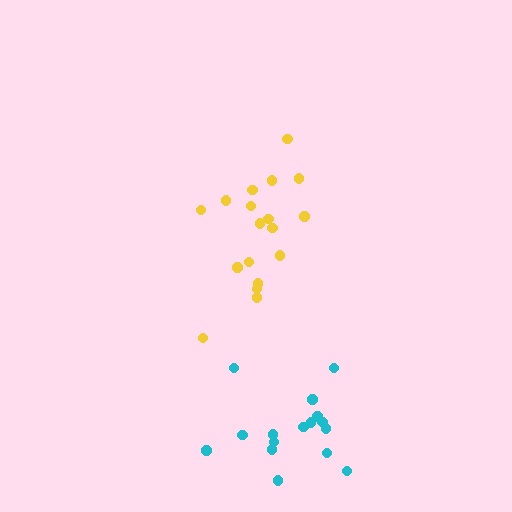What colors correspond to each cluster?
The clusters are colored: yellow, cyan.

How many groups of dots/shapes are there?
There are 2 groups.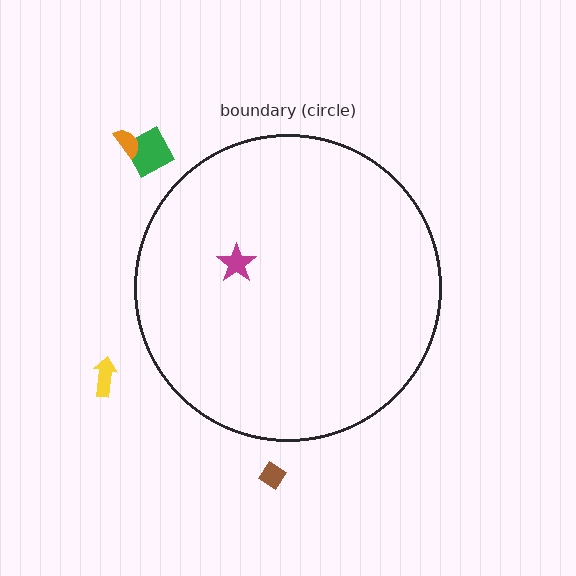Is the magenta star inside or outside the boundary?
Inside.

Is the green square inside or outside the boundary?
Outside.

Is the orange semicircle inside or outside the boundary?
Outside.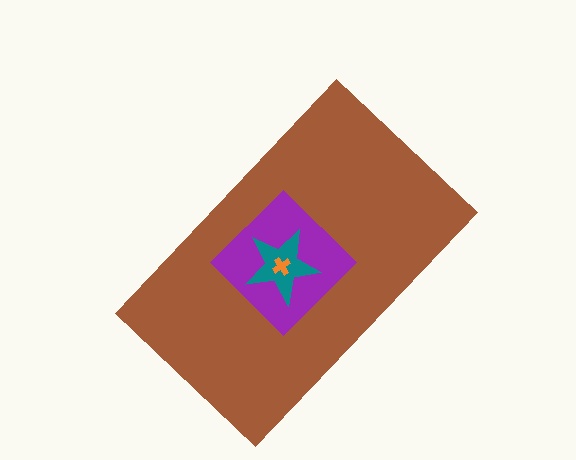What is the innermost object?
The orange cross.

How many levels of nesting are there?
4.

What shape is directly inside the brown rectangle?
The purple diamond.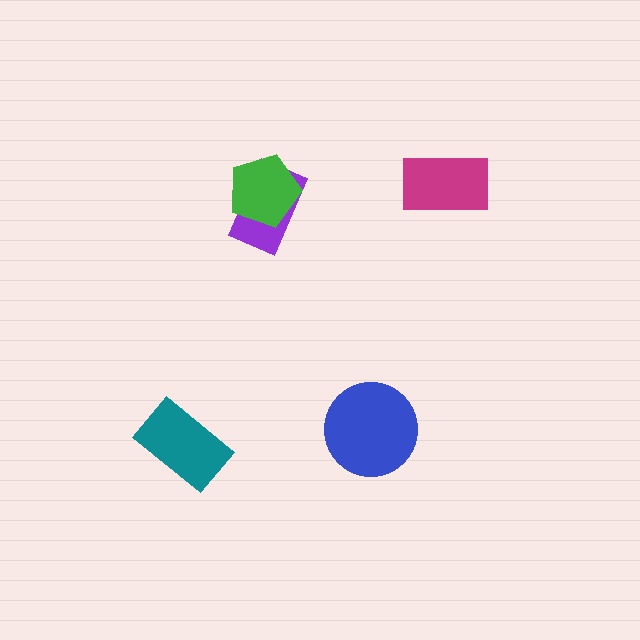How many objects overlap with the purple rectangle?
1 object overlaps with the purple rectangle.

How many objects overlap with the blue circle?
0 objects overlap with the blue circle.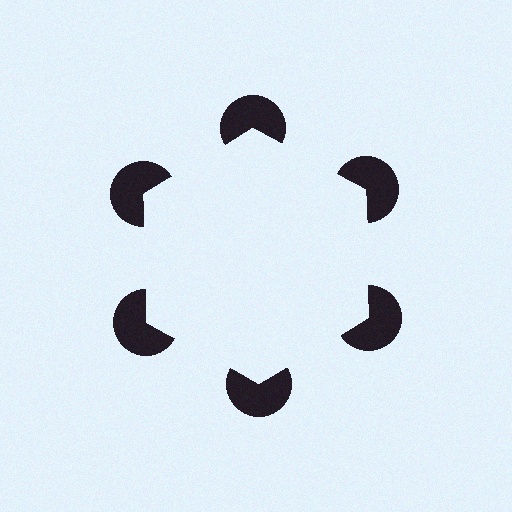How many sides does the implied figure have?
6 sides.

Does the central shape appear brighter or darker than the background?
It typically appears slightly brighter than the background, even though no actual brightness change is drawn.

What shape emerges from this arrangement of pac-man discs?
An illusory hexagon — its edges are inferred from the aligned wedge cuts in the pac-man discs, not physically drawn.